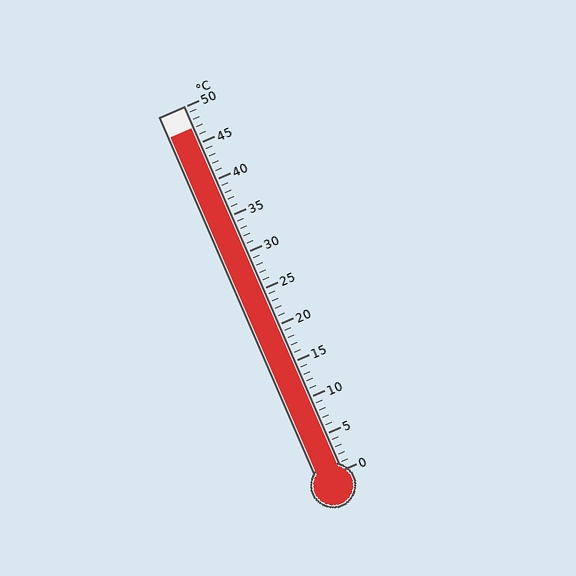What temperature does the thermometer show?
The thermometer shows approximately 47°C.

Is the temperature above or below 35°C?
The temperature is above 35°C.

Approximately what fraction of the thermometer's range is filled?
The thermometer is filled to approximately 95% of its range.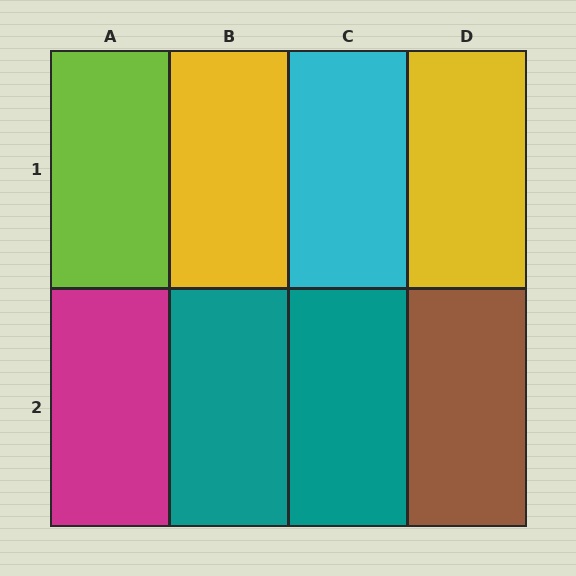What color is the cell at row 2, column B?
Teal.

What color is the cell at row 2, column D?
Brown.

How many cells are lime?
1 cell is lime.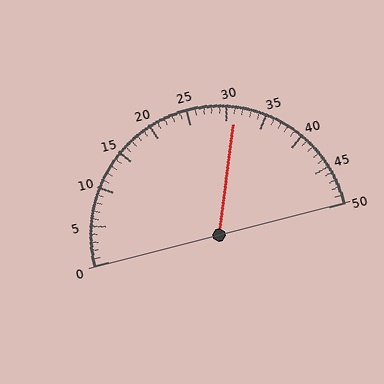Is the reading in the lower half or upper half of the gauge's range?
The reading is in the upper half of the range (0 to 50).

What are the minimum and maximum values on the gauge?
The gauge ranges from 0 to 50.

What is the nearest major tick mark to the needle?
The nearest major tick mark is 30.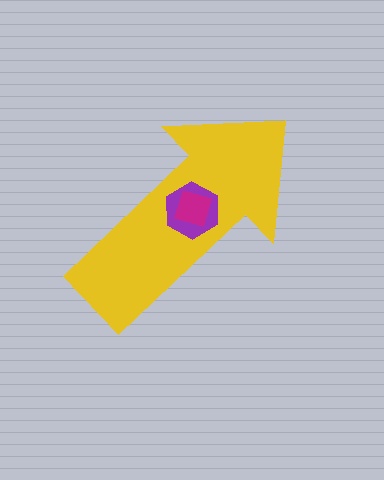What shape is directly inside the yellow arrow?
The purple hexagon.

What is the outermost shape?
The yellow arrow.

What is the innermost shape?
The magenta square.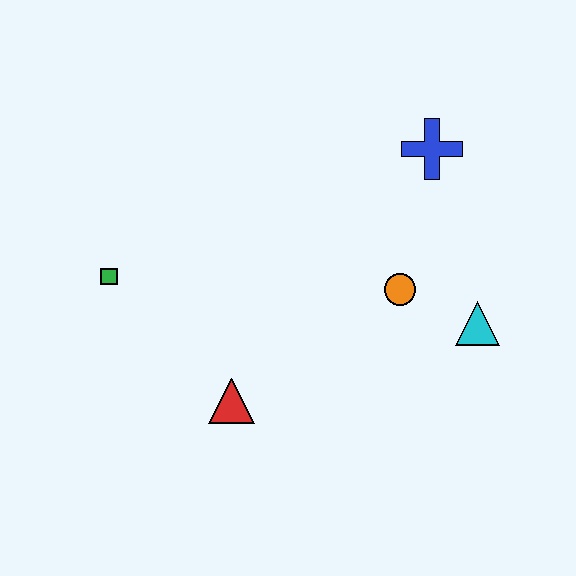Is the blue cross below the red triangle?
No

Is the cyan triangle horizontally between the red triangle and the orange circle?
No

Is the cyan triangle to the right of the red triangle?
Yes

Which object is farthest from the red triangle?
The blue cross is farthest from the red triangle.